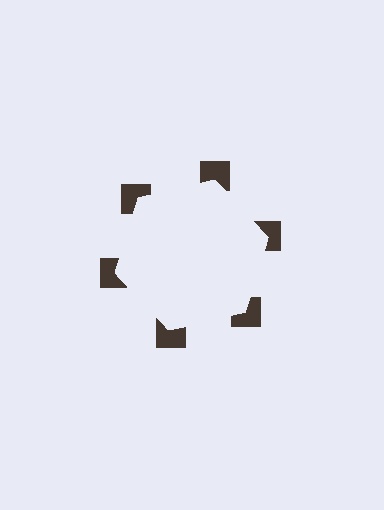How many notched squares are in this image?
There are 6 — one at each vertex of the illusory hexagon.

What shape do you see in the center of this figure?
An illusory hexagon — its edges are inferred from the aligned wedge cuts in the notched squares, not physically drawn.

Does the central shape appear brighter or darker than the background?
It typically appears slightly brighter than the background, even though no actual brightness change is drawn.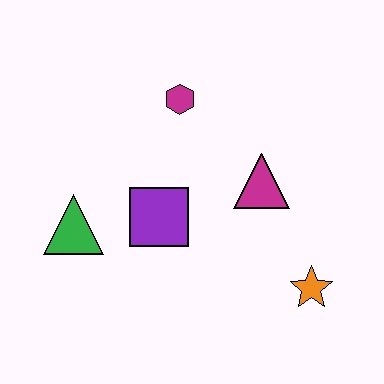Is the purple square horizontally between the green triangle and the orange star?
Yes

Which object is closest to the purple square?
The green triangle is closest to the purple square.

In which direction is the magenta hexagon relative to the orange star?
The magenta hexagon is above the orange star.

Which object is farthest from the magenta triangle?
The green triangle is farthest from the magenta triangle.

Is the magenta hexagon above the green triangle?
Yes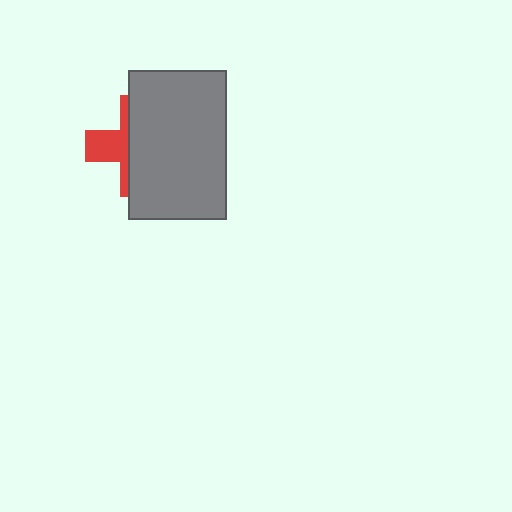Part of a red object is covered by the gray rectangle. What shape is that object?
It is a cross.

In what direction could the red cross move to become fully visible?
The red cross could move left. That would shift it out from behind the gray rectangle entirely.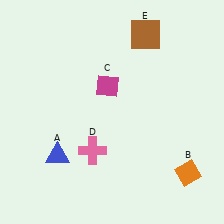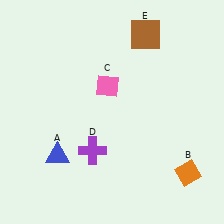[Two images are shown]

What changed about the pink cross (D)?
In Image 1, D is pink. In Image 2, it changed to purple.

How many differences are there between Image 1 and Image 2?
There are 2 differences between the two images.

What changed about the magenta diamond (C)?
In Image 1, C is magenta. In Image 2, it changed to pink.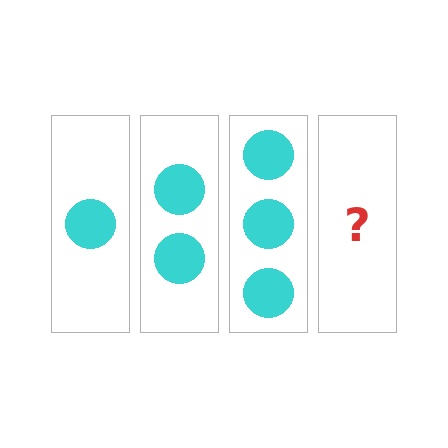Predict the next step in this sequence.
The next step is 4 circles.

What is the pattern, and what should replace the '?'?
The pattern is that each step adds one more circle. The '?' should be 4 circles.